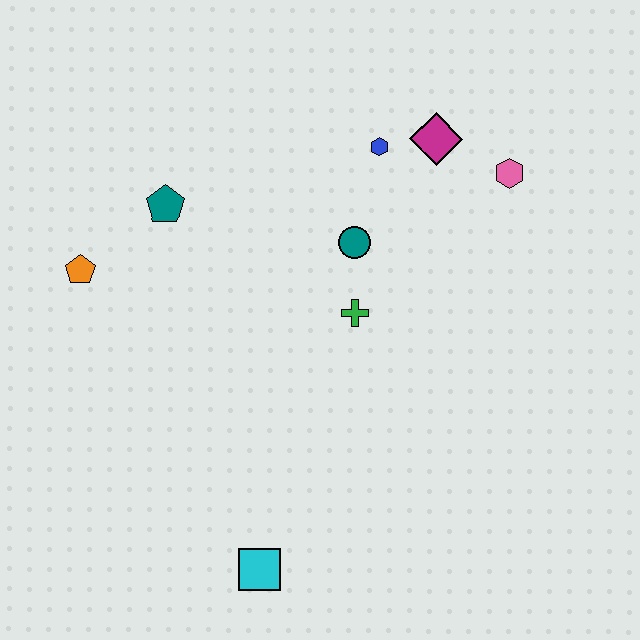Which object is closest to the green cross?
The teal circle is closest to the green cross.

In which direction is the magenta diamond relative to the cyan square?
The magenta diamond is above the cyan square.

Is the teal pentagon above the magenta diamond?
No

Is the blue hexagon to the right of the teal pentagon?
Yes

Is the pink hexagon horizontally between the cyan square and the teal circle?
No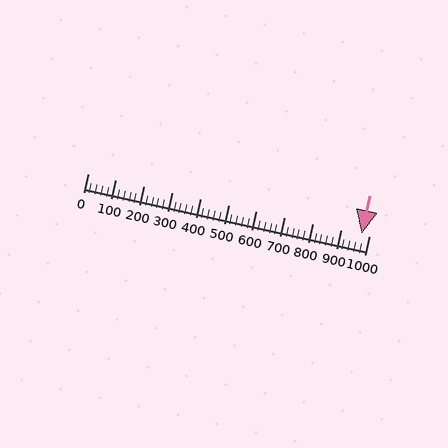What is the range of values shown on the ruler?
The ruler shows values from 0 to 1000.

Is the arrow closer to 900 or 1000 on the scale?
The arrow is closer to 1000.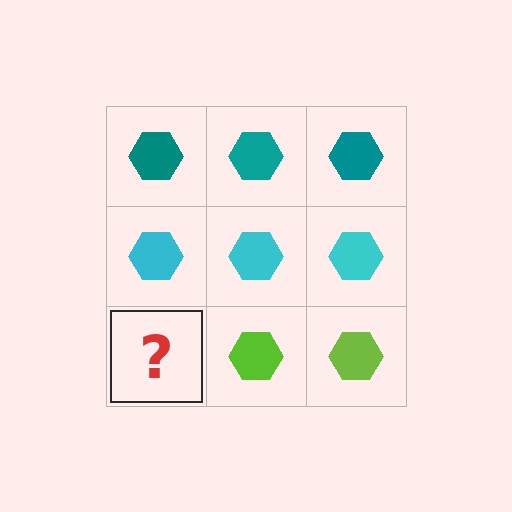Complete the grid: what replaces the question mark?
The question mark should be replaced with a lime hexagon.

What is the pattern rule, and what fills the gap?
The rule is that each row has a consistent color. The gap should be filled with a lime hexagon.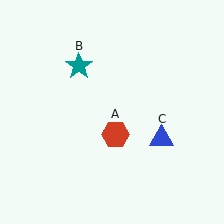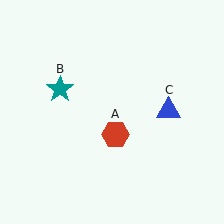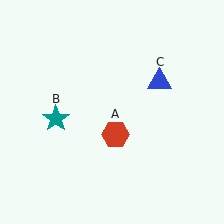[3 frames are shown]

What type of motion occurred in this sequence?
The teal star (object B), blue triangle (object C) rotated counterclockwise around the center of the scene.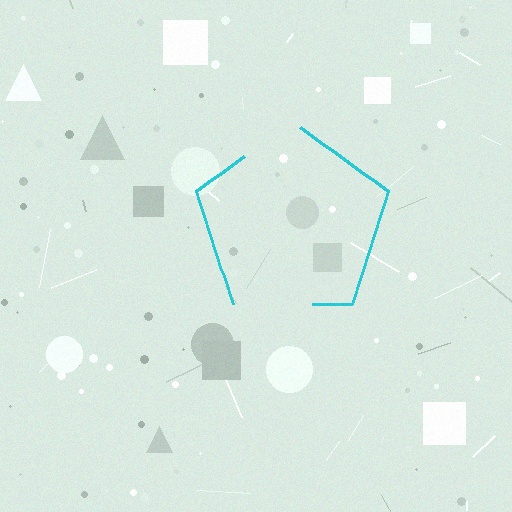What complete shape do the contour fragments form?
The contour fragments form a pentagon.